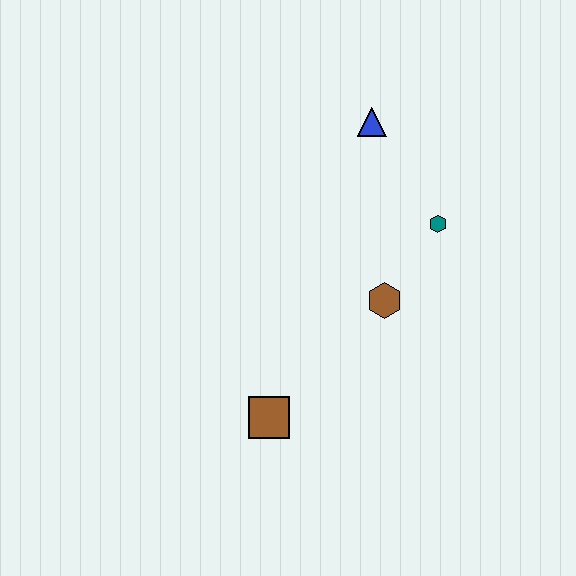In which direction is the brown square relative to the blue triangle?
The brown square is below the blue triangle.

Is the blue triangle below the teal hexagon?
No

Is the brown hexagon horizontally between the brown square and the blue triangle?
No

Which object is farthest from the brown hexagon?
The blue triangle is farthest from the brown hexagon.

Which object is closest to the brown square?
The brown hexagon is closest to the brown square.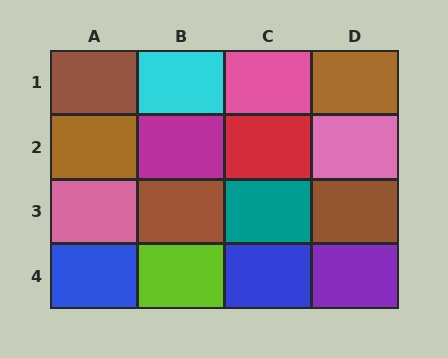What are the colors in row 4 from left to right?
Blue, lime, blue, purple.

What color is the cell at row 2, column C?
Red.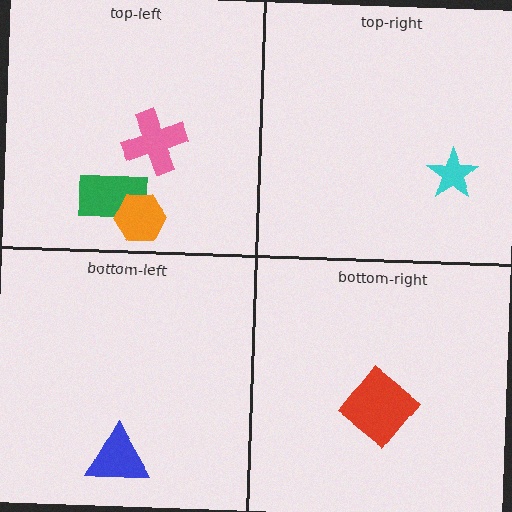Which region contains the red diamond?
The bottom-right region.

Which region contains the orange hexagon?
The top-left region.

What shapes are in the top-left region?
The pink cross, the green rectangle, the orange hexagon.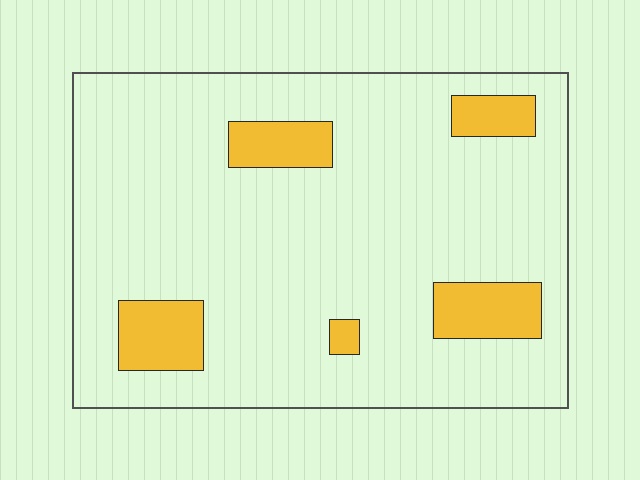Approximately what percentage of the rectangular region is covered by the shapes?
Approximately 15%.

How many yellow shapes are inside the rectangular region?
5.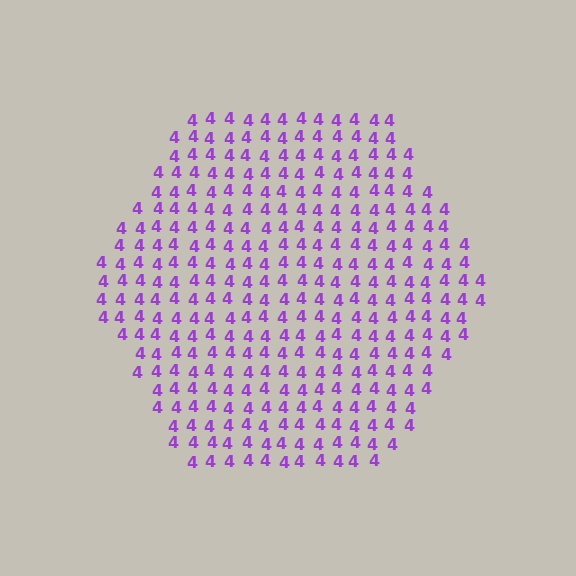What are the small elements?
The small elements are digit 4's.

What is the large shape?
The large shape is a hexagon.